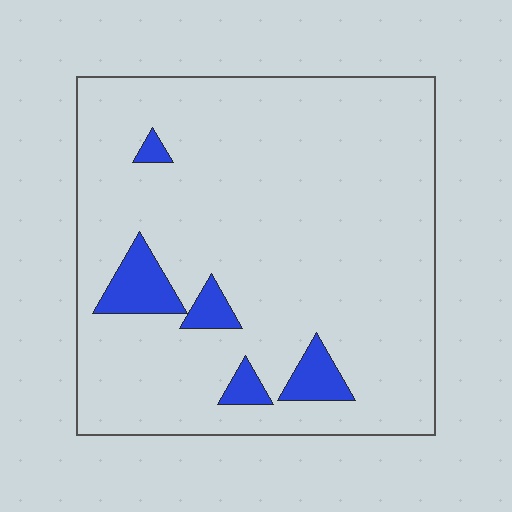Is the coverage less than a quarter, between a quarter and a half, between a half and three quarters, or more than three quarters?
Less than a quarter.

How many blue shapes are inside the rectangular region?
5.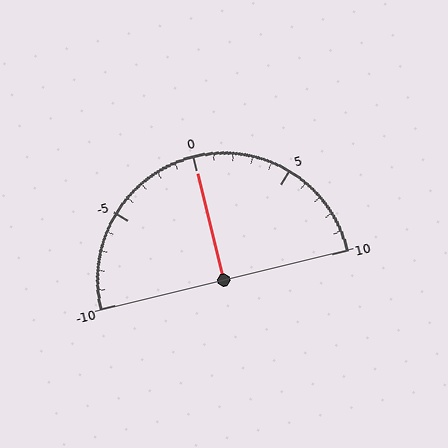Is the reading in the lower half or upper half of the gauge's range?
The reading is in the upper half of the range (-10 to 10).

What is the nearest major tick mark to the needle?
The nearest major tick mark is 0.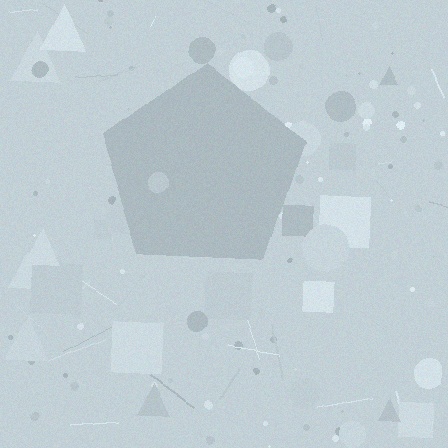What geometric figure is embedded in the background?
A pentagon is embedded in the background.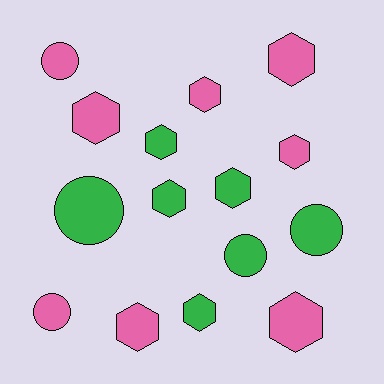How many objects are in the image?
There are 15 objects.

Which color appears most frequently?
Pink, with 8 objects.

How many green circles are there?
There are 3 green circles.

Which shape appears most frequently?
Hexagon, with 10 objects.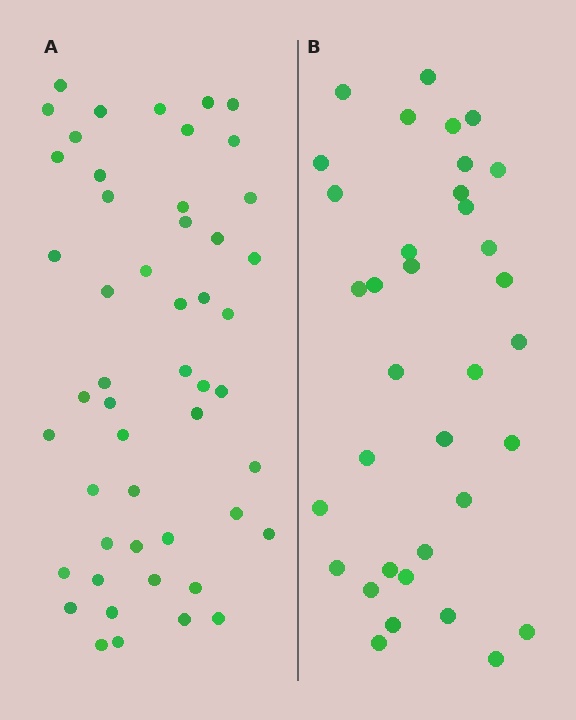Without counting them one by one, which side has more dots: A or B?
Region A (the left region) has more dots.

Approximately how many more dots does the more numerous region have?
Region A has approximately 15 more dots than region B.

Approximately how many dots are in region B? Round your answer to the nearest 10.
About 40 dots. (The exact count is 35, which rounds to 40.)